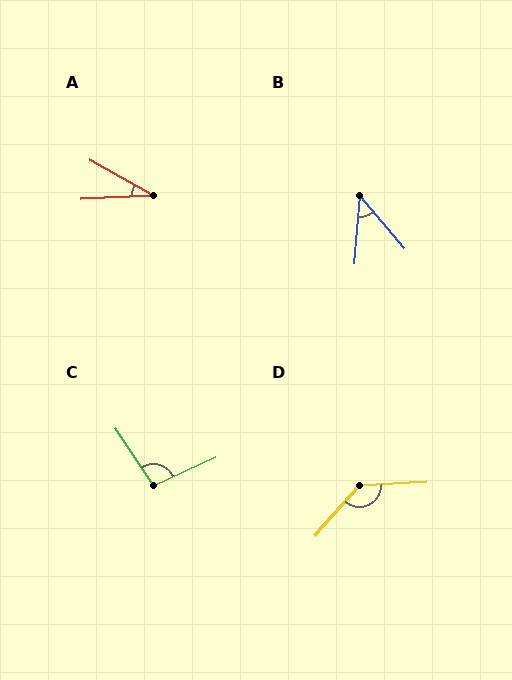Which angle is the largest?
D, at approximately 134 degrees.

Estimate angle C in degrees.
Approximately 99 degrees.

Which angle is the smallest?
A, at approximately 32 degrees.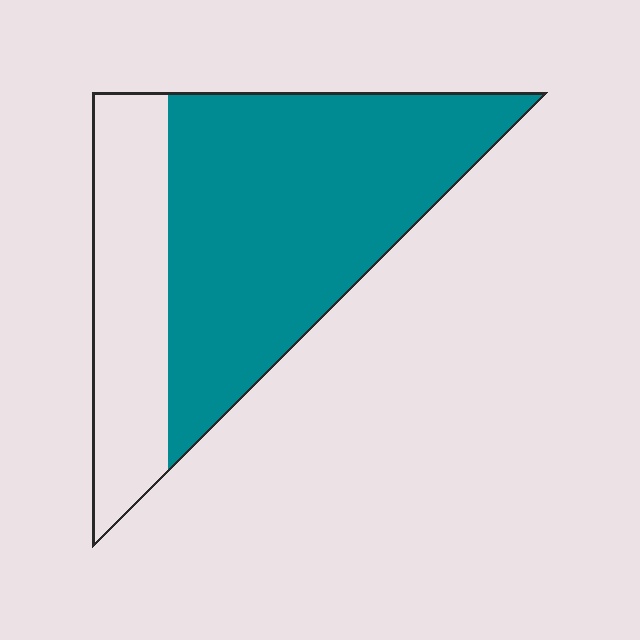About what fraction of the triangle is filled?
About two thirds (2/3).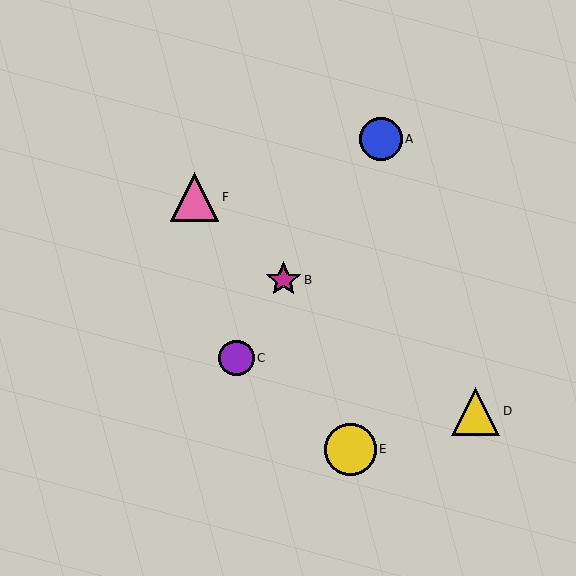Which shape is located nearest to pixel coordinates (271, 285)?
The magenta star (labeled B) at (284, 280) is nearest to that location.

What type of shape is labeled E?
Shape E is a yellow circle.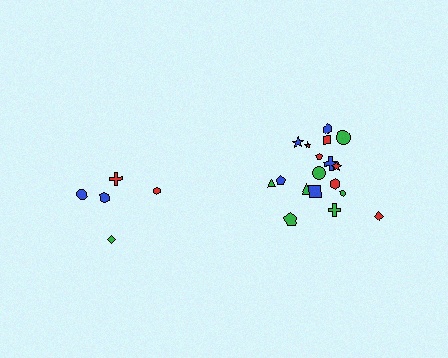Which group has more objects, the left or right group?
The right group.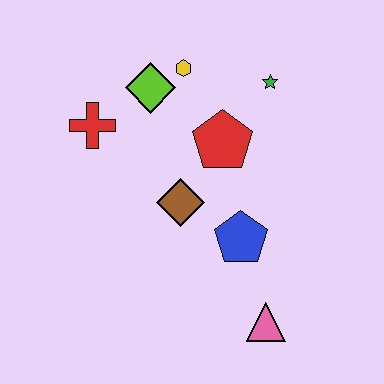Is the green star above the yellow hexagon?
No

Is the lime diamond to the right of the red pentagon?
No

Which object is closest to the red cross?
The lime diamond is closest to the red cross.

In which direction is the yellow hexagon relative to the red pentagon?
The yellow hexagon is above the red pentagon.